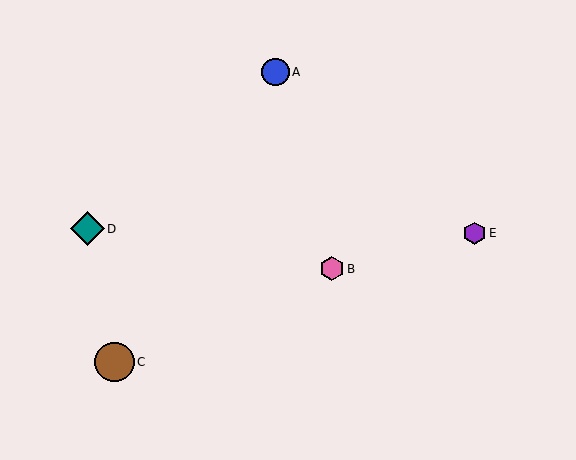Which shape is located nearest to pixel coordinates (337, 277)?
The pink hexagon (labeled B) at (332, 269) is nearest to that location.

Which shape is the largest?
The brown circle (labeled C) is the largest.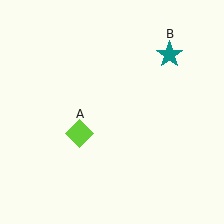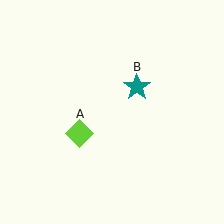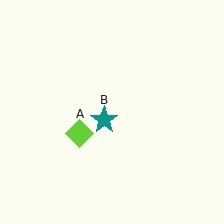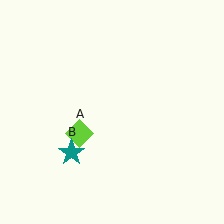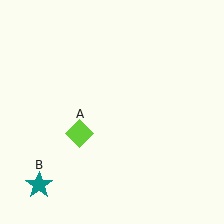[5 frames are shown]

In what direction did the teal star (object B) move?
The teal star (object B) moved down and to the left.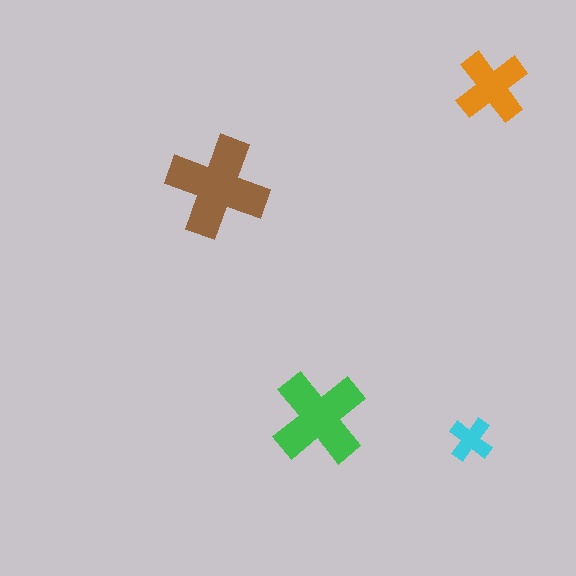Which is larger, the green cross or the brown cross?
The brown one.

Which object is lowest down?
The cyan cross is bottommost.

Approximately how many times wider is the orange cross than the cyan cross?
About 1.5 times wider.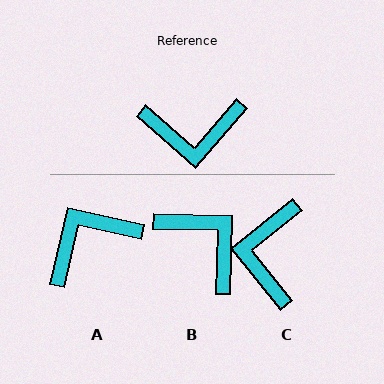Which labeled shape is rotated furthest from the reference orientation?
A, about 152 degrees away.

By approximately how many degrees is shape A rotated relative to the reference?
Approximately 152 degrees clockwise.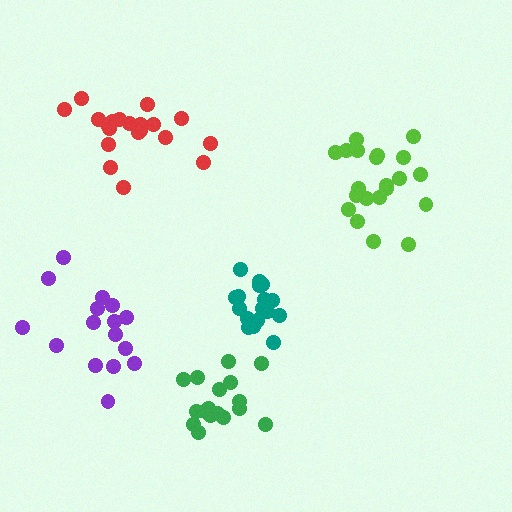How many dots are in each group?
Group 1: 16 dots, Group 2: 21 dots, Group 3: 17 dots, Group 4: 18 dots, Group 5: 20 dots (92 total).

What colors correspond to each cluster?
The clusters are colored: purple, lime, teal, green, red.